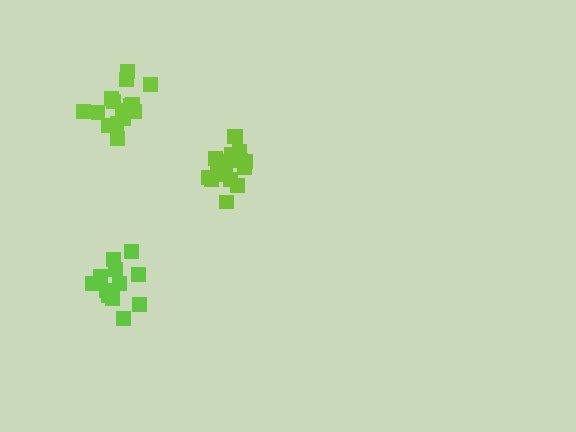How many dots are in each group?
Group 1: 16 dots, Group 2: 18 dots, Group 3: 12 dots (46 total).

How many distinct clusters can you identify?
There are 3 distinct clusters.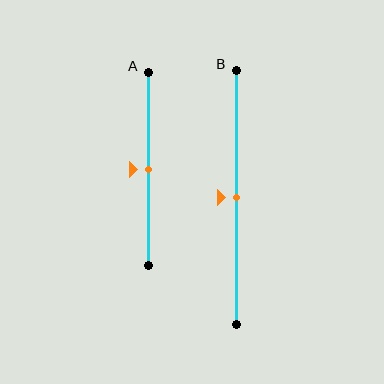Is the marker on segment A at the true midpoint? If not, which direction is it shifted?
Yes, the marker on segment A is at the true midpoint.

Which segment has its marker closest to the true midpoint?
Segment A has its marker closest to the true midpoint.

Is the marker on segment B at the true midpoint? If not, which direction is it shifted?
Yes, the marker on segment B is at the true midpoint.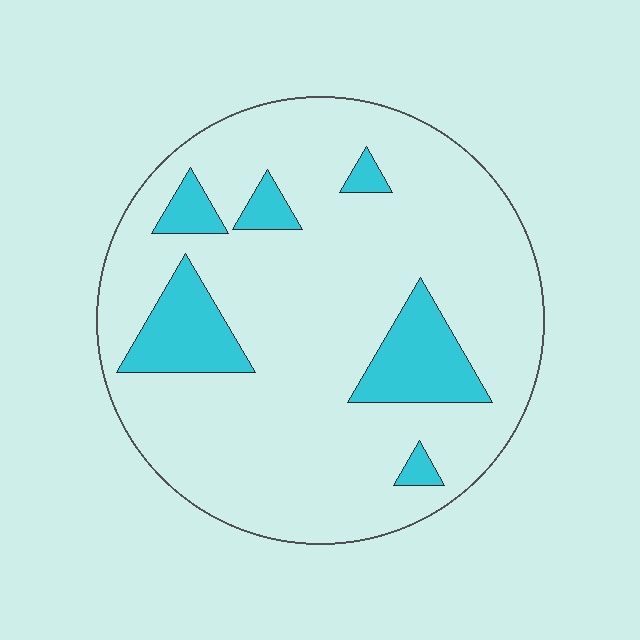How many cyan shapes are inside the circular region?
6.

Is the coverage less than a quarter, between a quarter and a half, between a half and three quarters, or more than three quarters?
Less than a quarter.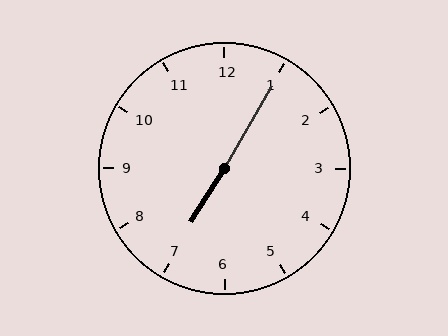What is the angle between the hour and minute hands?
Approximately 178 degrees.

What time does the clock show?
7:05.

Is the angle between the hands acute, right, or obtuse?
It is obtuse.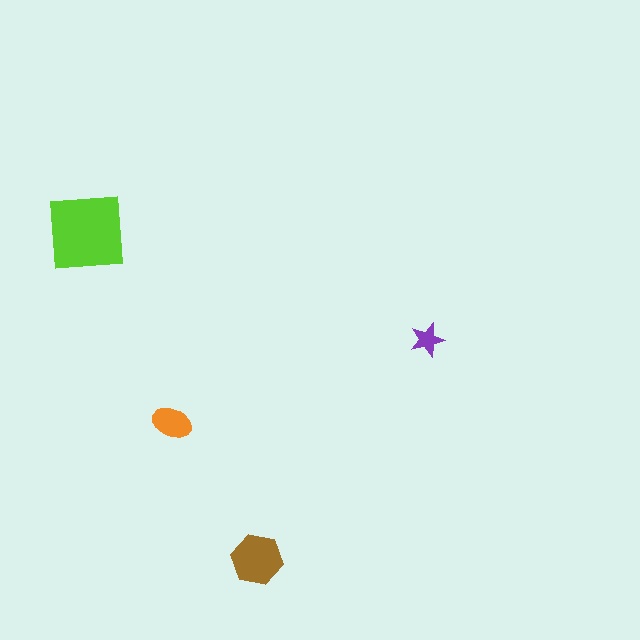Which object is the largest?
The lime square.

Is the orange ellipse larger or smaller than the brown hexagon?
Smaller.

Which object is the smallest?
The purple star.